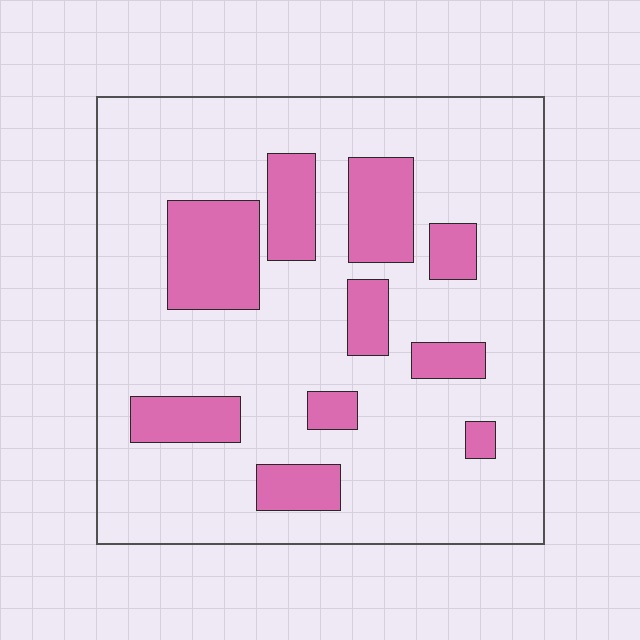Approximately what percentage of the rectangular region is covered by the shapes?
Approximately 20%.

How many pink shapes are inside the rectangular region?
10.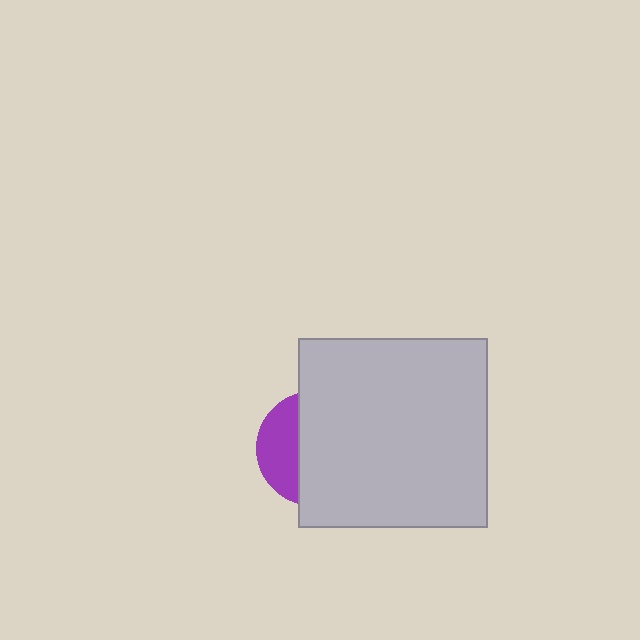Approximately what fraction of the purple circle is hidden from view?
Roughly 68% of the purple circle is hidden behind the light gray square.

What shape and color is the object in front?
The object in front is a light gray square.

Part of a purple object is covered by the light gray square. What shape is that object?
It is a circle.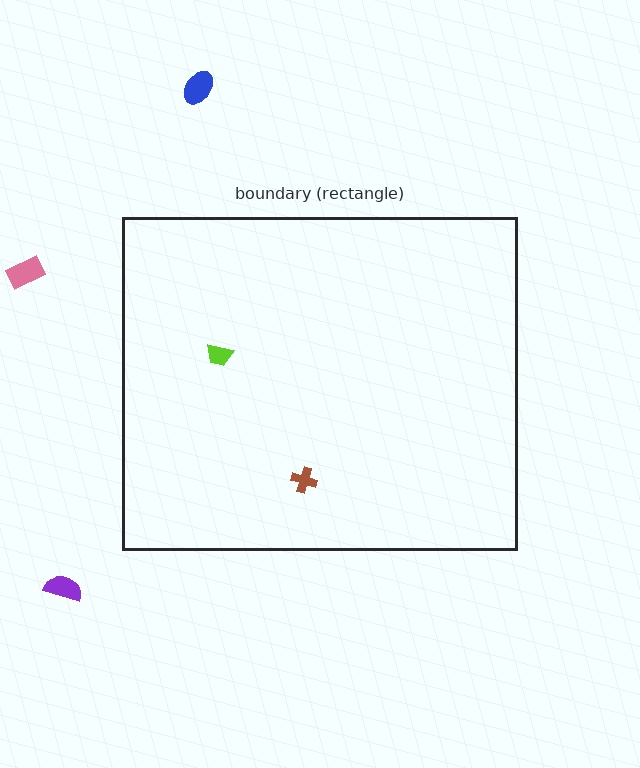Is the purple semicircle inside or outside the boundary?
Outside.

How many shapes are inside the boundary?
2 inside, 3 outside.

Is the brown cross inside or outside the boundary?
Inside.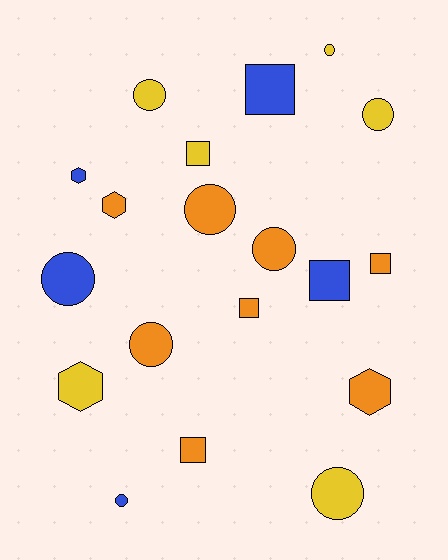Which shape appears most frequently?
Circle, with 9 objects.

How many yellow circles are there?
There are 4 yellow circles.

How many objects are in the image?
There are 19 objects.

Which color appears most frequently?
Orange, with 8 objects.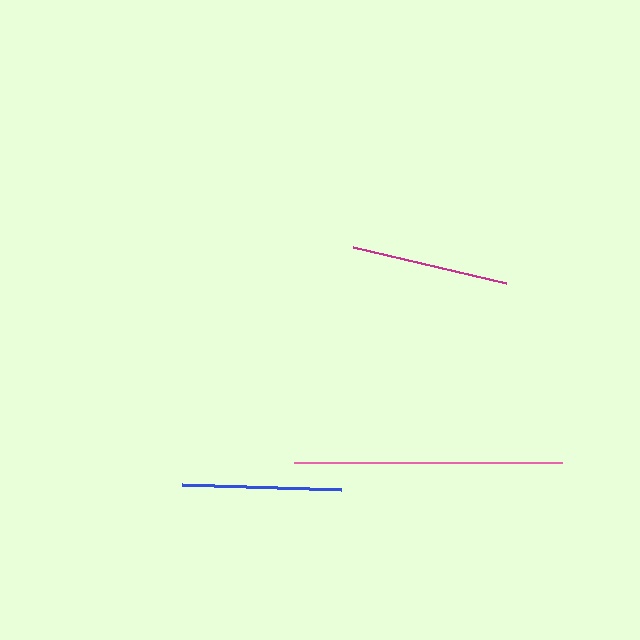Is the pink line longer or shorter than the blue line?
The pink line is longer than the blue line.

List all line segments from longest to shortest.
From longest to shortest: pink, blue, magenta.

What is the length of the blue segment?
The blue segment is approximately 159 pixels long.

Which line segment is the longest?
The pink line is the longest at approximately 268 pixels.